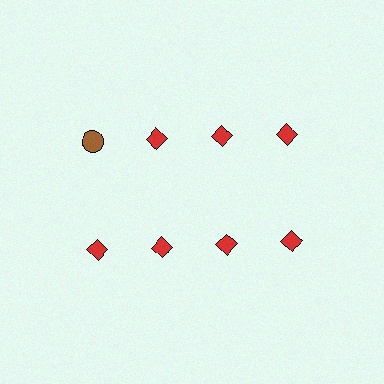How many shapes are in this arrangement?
There are 8 shapes arranged in a grid pattern.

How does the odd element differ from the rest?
It differs in both color (brown instead of red) and shape (circle instead of diamond).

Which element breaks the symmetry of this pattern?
The brown circle in the top row, leftmost column breaks the symmetry. All other shapes are red diamonds.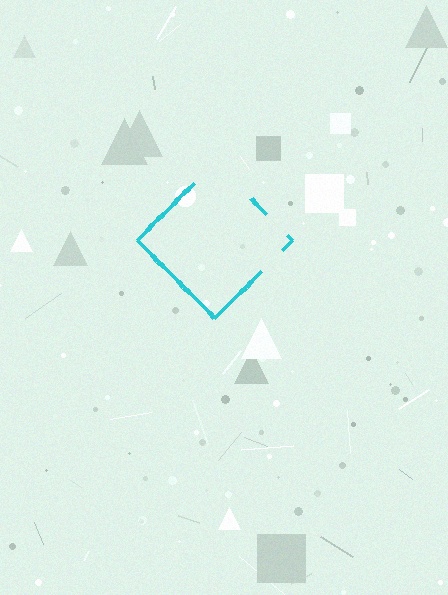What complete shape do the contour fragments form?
The contour fragments form a diamond.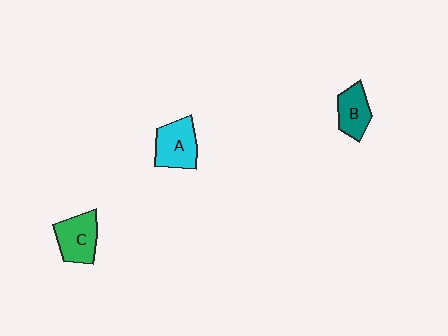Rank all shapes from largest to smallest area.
From largest to smallest: A (cyan), C (green), B (teal).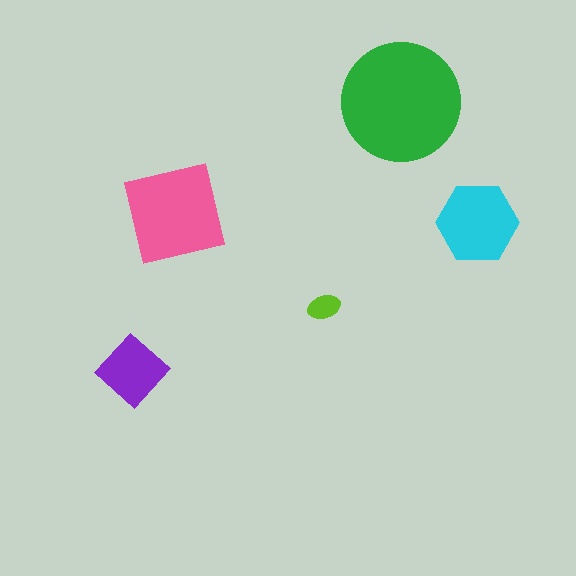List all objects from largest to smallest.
The green circle, the pink square, the cyan hexagon, the purple diamond, the lime ellipse.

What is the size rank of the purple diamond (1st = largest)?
4th.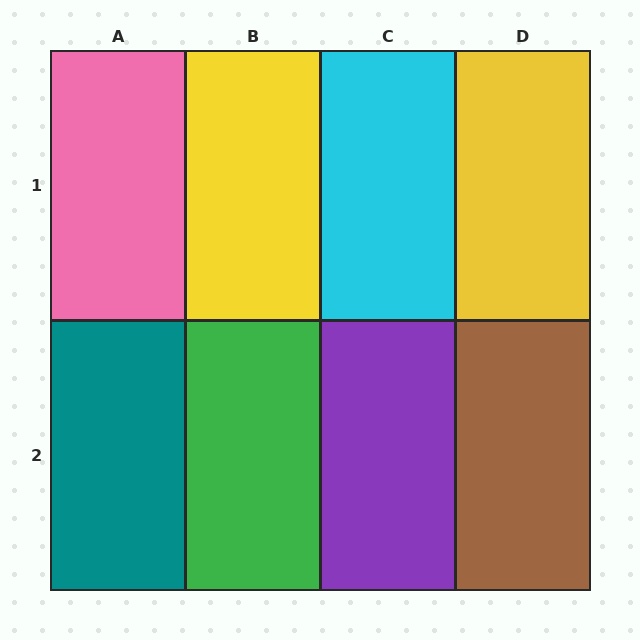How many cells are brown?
1 cell is brown.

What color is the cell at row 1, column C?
Cyan.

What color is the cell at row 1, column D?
Yellow.